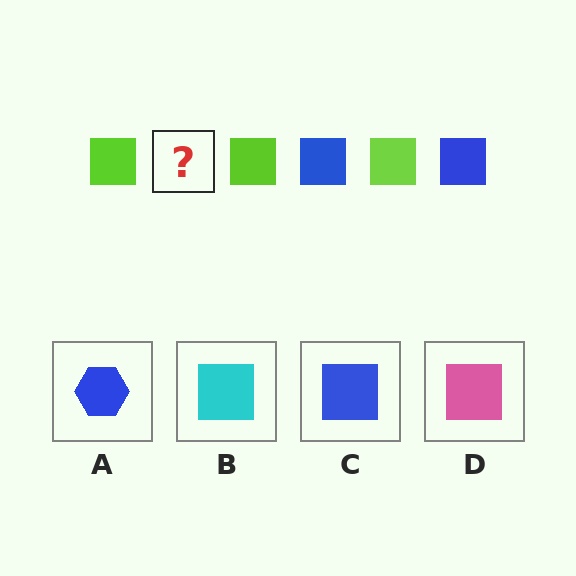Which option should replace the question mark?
Option C.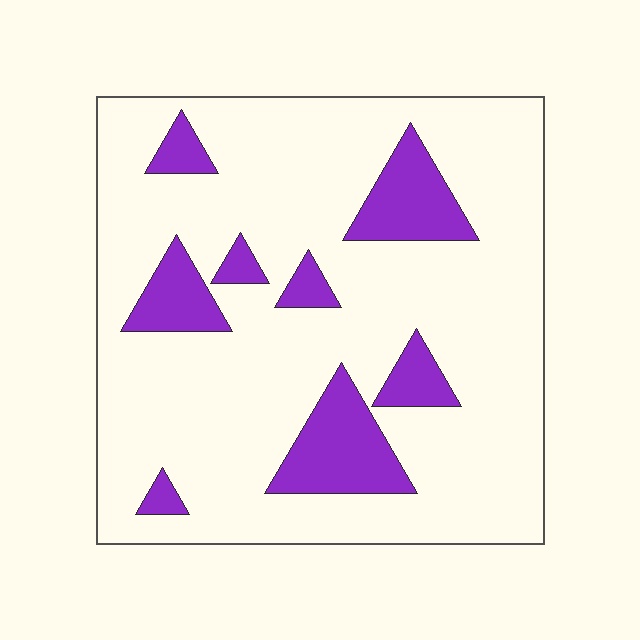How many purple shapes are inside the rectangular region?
8.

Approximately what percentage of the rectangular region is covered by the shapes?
Approximately 15%.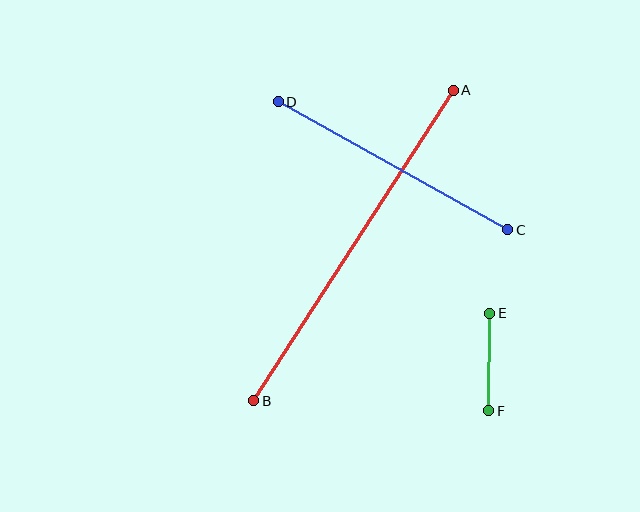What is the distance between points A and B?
The distance is approximately 369 pixels.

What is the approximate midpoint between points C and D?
The midpoint is at approximately (393, 166) pixels.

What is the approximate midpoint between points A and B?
The midpoint is at approximately (354, 245) pixels.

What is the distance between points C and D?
The distance is approximately 263 pixels.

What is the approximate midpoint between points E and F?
The midpoint is at approximately (489, 362) pixels.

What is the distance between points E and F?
The distance is approximately 98 pixels.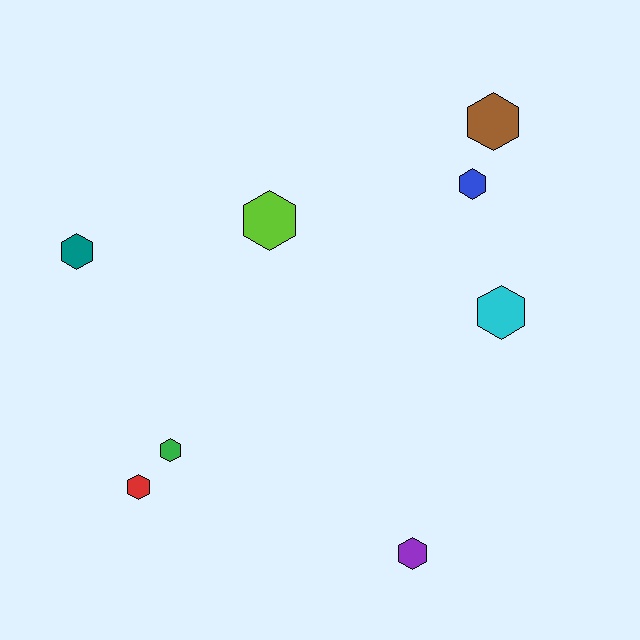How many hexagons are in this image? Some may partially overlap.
There are 8 hexagons.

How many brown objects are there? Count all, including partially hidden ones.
There is 1 brown object.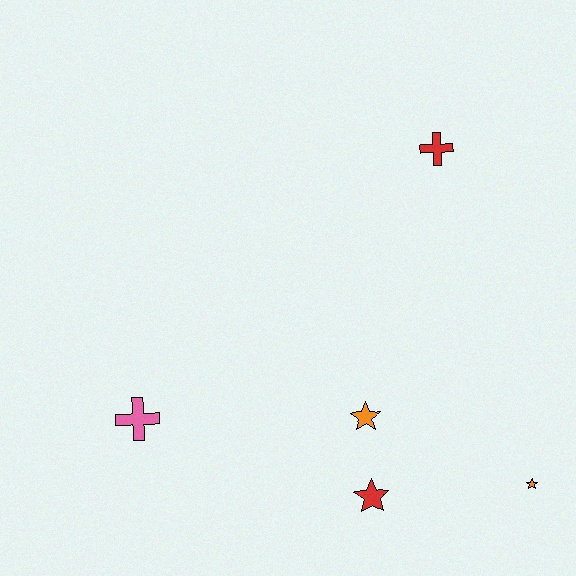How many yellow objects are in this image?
There are no yellow objects.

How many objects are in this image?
There are 5 objects.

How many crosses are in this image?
There are 2 crosses.